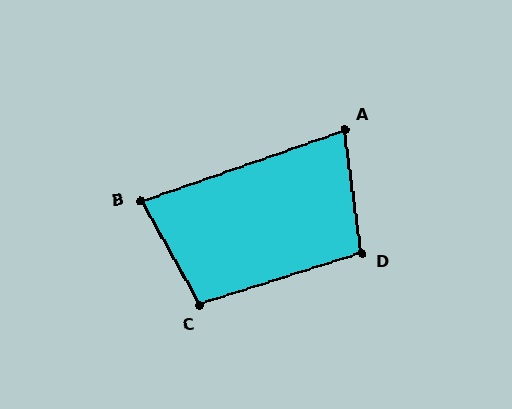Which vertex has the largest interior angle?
C, at approximately 101 degrees.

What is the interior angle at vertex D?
Approximately 100 degrees (obtuse).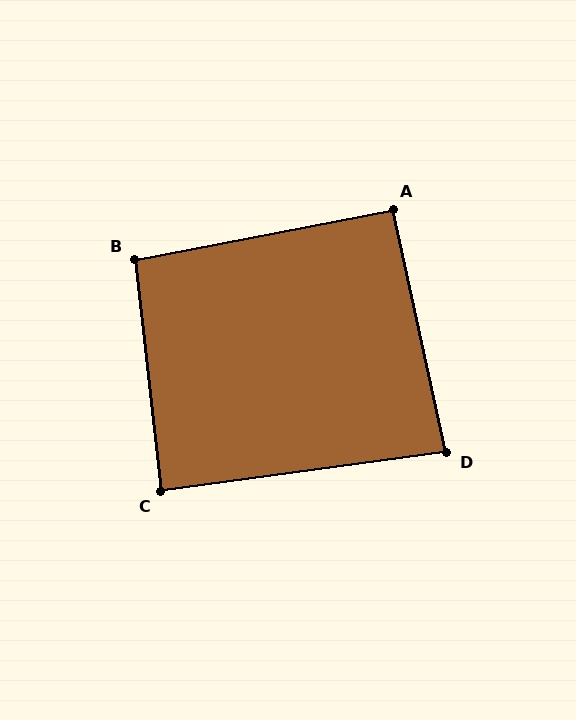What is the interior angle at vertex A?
Approximately 92 degrees (approximately right).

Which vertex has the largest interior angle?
B, at approximately 95 degrees.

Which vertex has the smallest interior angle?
D, at approximately 85 degrees.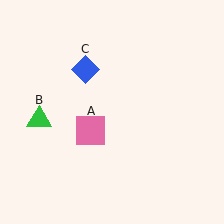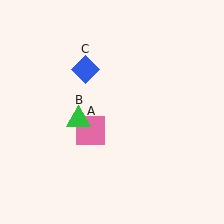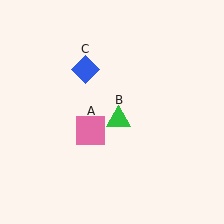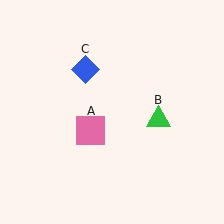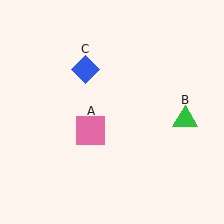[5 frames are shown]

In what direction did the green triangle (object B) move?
The green triangle (object B) moved right.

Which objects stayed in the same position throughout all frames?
Pink square (object A) and blue diamond (object C) remained stationary.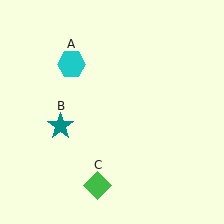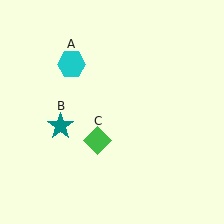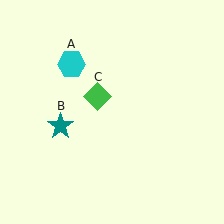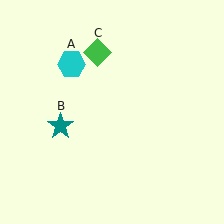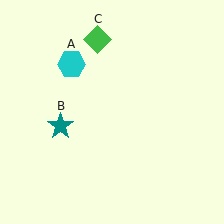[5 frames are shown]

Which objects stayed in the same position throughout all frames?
Cyan hexagon (object A) and teal star (object B) remained stationary.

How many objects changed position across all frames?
1 object changed position: green diamond (object C).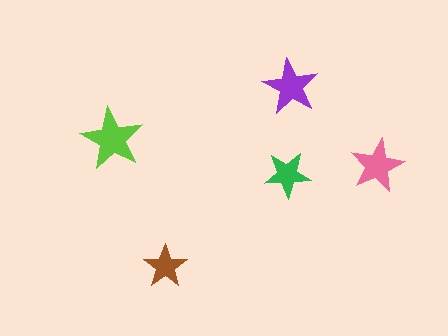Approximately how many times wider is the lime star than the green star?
About 1.5 times wider.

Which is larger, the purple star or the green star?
The purple one.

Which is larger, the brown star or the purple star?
The purple one.